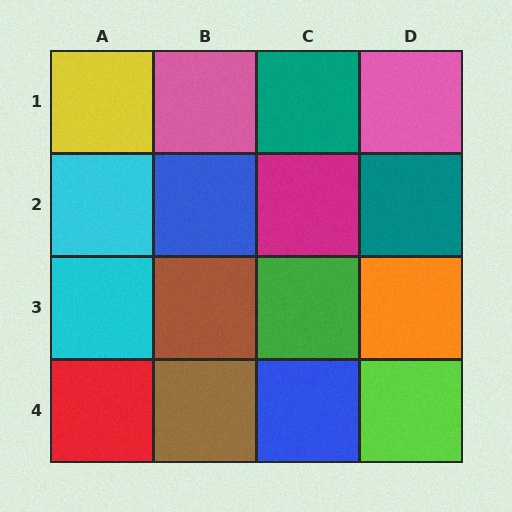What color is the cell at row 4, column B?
Brown.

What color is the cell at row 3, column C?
Green.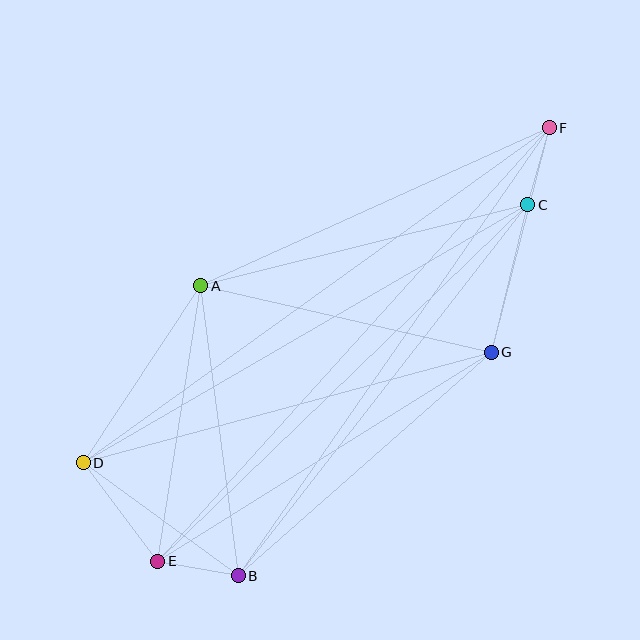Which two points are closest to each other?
Points C and F are closest to each other.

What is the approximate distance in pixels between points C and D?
The distance between C and D is approximately 514 pixels.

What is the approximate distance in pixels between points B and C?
The distance between B and C is approximately 470 pixels.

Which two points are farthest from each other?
Points E and F are farthest from each other.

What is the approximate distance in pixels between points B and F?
The distance between B and F is approximately 545 pixels.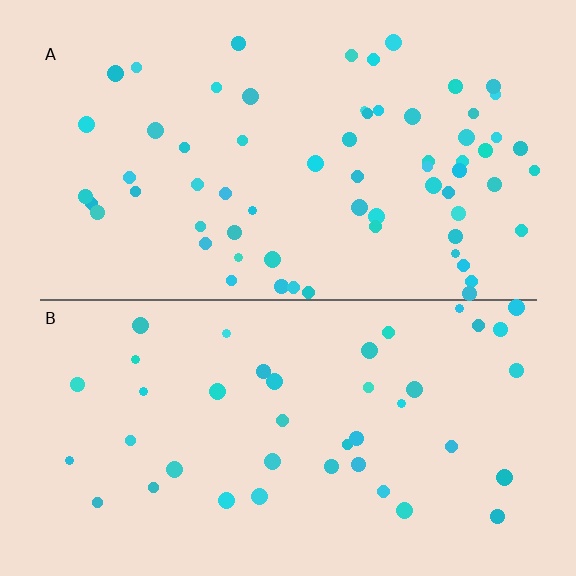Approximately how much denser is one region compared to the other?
Approximately 1.6× — region A over region B.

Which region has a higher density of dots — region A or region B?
A (the top).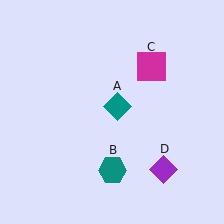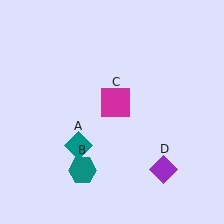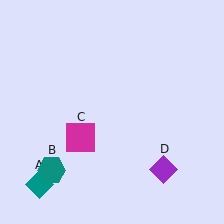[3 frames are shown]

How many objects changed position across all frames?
3 objects changed position: teal diamond (object A), teal hexagon (object B), magenta square (object C).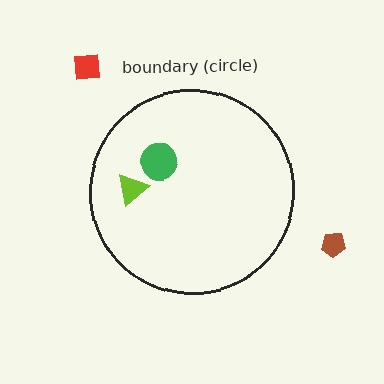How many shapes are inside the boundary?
2 inside, 2 outside.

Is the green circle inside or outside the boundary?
Inside.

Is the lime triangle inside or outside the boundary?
Inside.